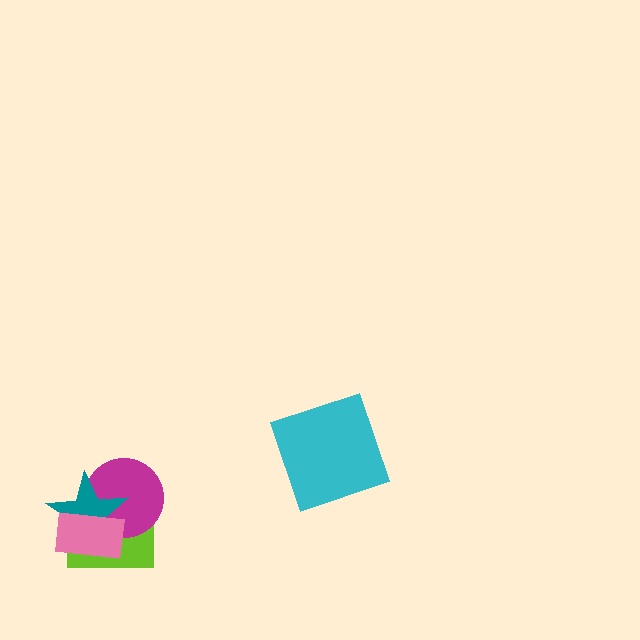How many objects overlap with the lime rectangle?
3 objects overlap with the lime rectangle.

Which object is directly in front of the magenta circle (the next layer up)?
The teal star is directly in front of the magenta circle.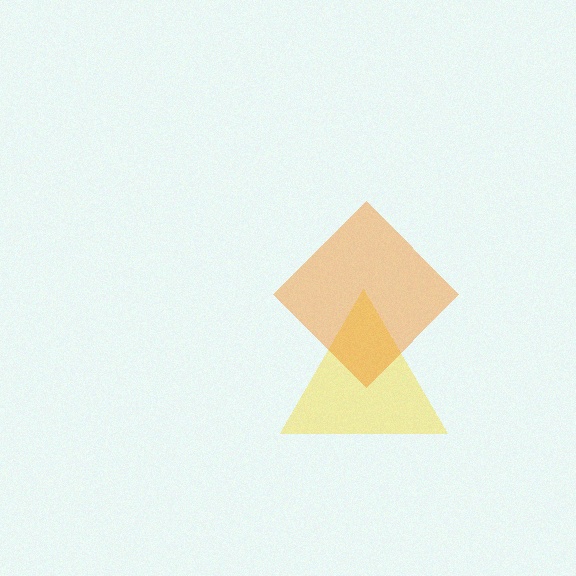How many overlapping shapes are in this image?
There are 2 overlapping shapes in the image.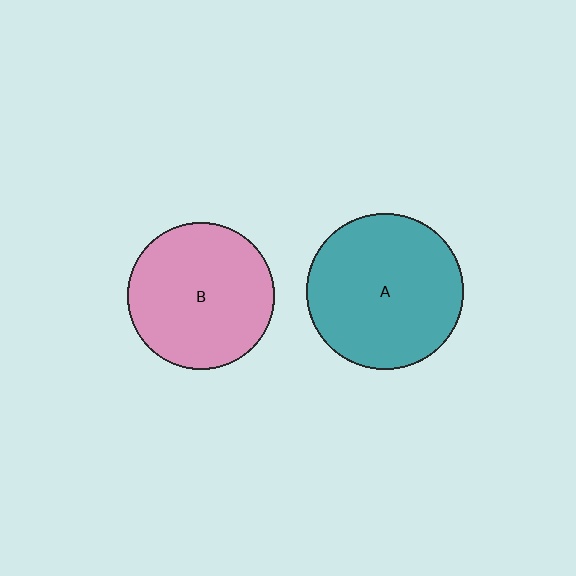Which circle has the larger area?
Circle A (teal).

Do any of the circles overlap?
No, none of the circles overlap.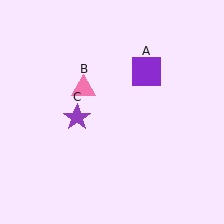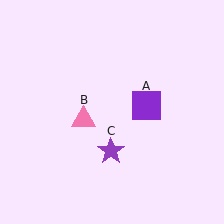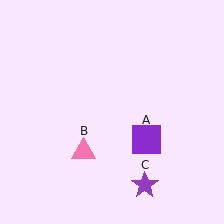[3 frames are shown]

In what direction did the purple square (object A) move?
The purple square (object A) moved down.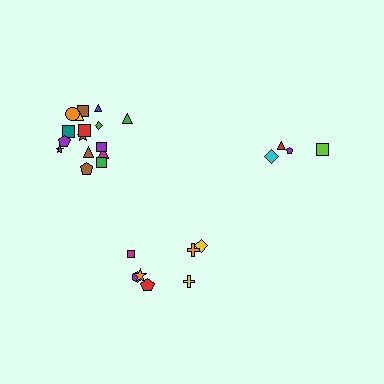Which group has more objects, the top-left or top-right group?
The top-left group.